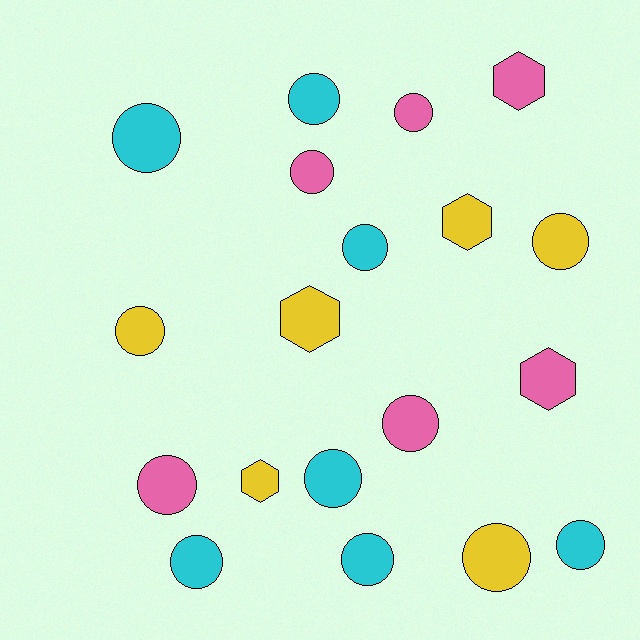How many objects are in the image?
There are 19 objects.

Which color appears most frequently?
Cyan, with 7 objects.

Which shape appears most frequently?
Circle, with 14 objects.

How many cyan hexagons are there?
There are no cyan hexagons.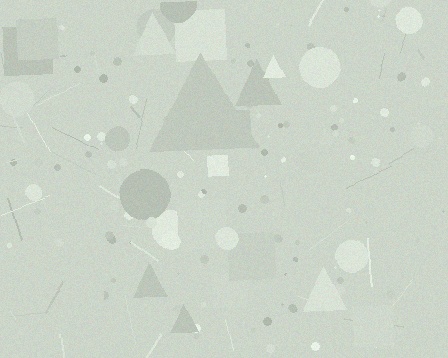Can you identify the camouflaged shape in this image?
The camouflaged shape is a triangle.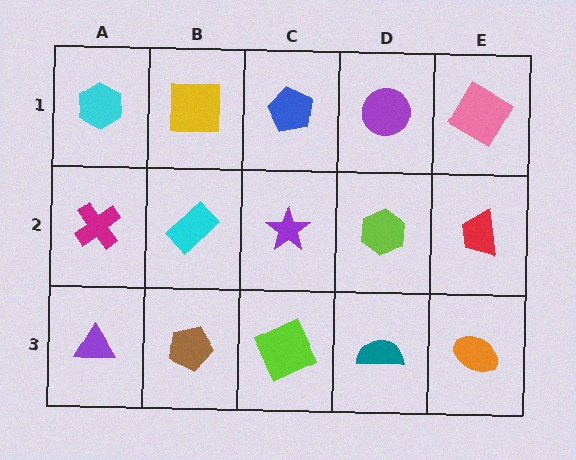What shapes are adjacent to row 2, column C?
A blue pentagon (row 1, column C), a lime square (row 3, column C), a cyan rectangle (row 2, column B), a lime hexagon (row 2, column D).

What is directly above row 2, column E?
A pink diamond.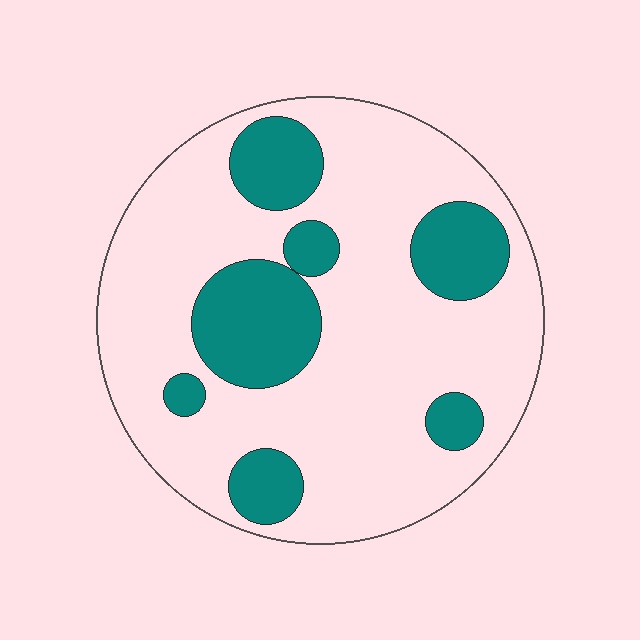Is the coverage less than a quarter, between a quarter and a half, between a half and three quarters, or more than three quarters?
Between a quarter and a half.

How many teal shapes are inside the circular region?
7.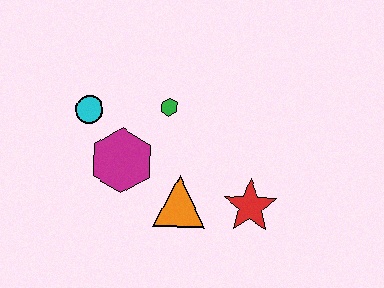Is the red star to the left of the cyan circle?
No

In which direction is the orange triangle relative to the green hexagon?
The orange triangle is below the green hexagon.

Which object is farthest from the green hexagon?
The red star is farthest from the green hexagon.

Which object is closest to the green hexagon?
The magenta hexagon is closest to the green hexagon.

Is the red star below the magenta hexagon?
Yes